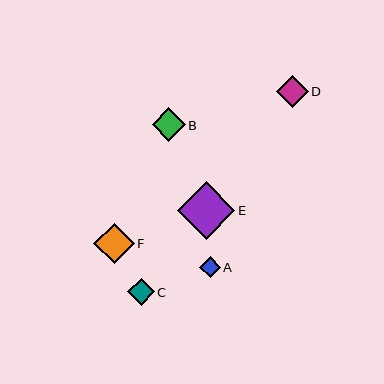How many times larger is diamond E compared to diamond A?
Diamond E is approximately 2.8 times the size of diamond A.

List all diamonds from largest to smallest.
From largest to smallest: E, F, B, D, C, A.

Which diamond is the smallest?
Diamond A is the smallest with a size of approximately 21 pixels.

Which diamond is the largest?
Diamond E is the largest with a size of approximately 58 pixels.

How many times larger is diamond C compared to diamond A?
Diamond C is approximately 1.3 times the size of diamond A.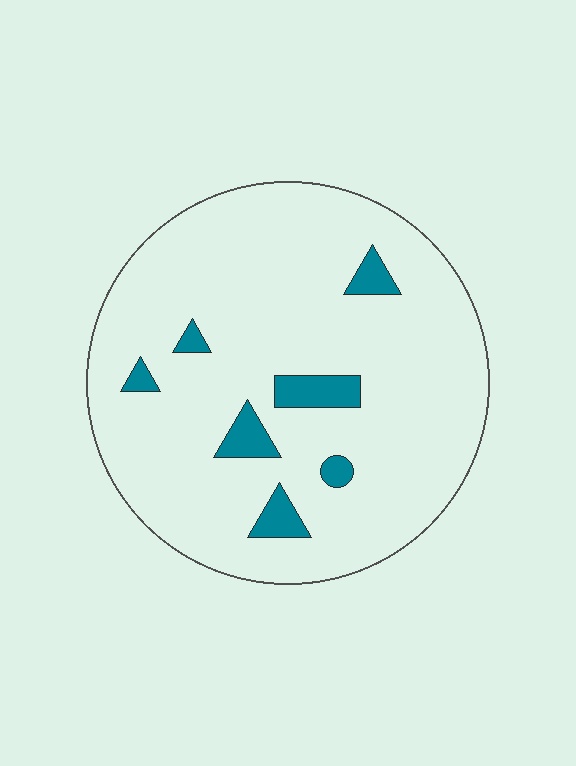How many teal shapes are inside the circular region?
7.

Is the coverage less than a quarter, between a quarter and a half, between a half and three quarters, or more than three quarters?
Less than a quarter.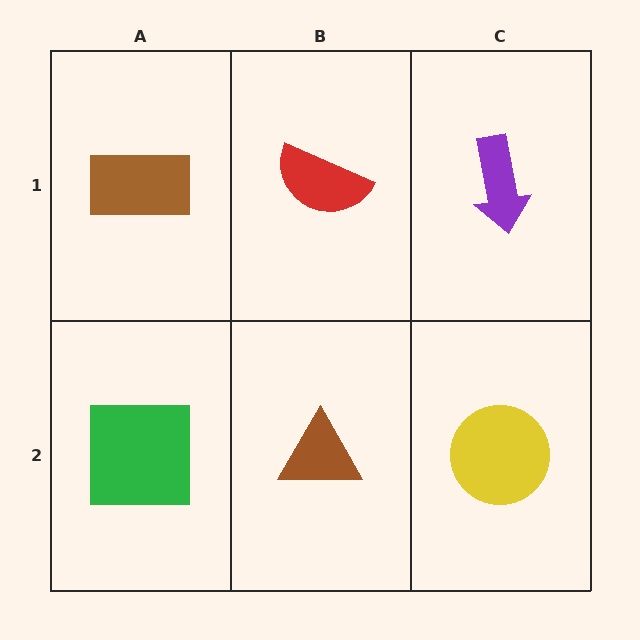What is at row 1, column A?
A brown rectangle.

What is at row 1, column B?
A red semicircle.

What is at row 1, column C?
A purple arrow.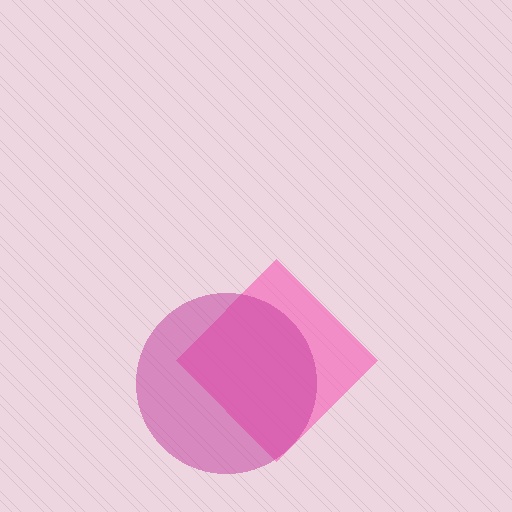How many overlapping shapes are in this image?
There are 2 overlapping shapes in the image.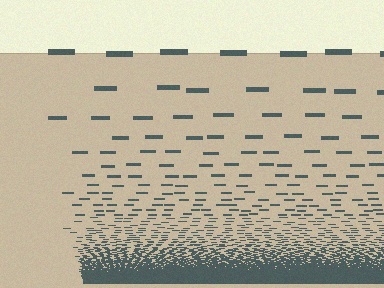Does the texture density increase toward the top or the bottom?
Density increases toward the bottom.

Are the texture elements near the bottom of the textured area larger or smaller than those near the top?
Smaller. The gradient is inverted — elements near the bottom are smaller and denser.